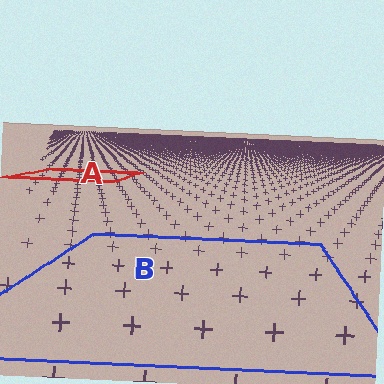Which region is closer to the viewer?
Region B is closer. The texture elements there are larger and more spread out.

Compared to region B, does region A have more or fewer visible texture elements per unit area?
Region A has more texture elements per unit area — they are packed more densely because it is farther away.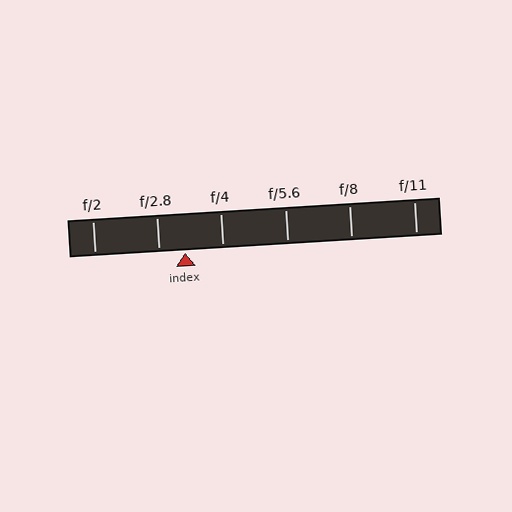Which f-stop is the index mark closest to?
The index mark is closest to f/2.8.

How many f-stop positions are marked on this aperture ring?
There are 6 f-stop positions marked.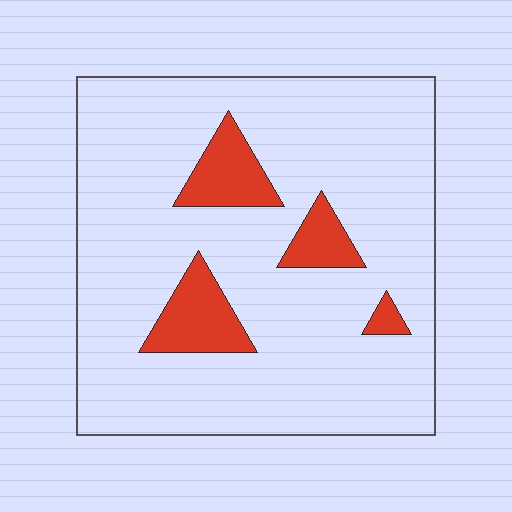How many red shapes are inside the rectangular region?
4.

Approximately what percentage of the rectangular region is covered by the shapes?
Approximately 15%.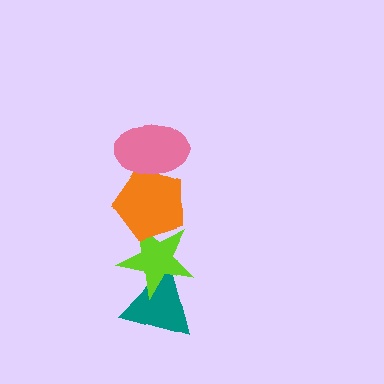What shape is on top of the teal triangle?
The lime star is on top of the teal triangle.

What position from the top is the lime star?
The lime star is 3rd from the top.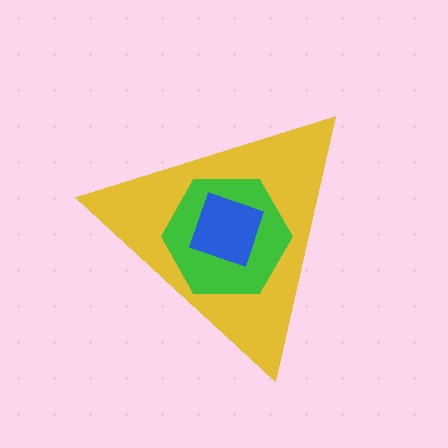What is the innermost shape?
The blue diamond.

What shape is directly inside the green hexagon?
The blue diamond.